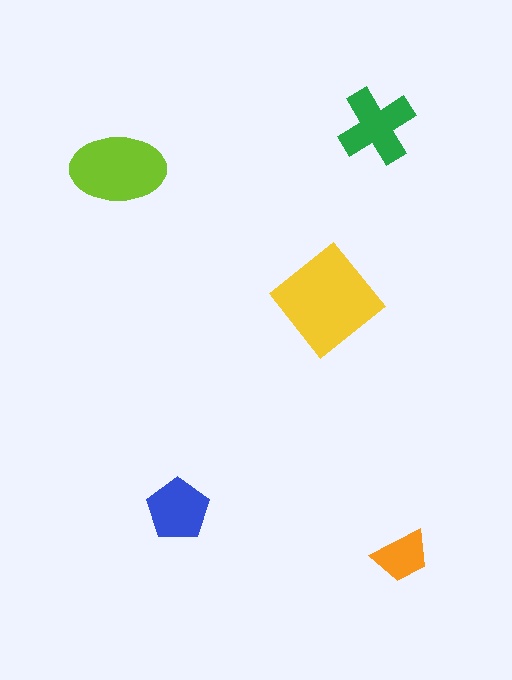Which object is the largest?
The yellow diamond.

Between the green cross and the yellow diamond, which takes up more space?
The yellow diamond.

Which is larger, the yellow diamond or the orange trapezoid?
The yellow diamond.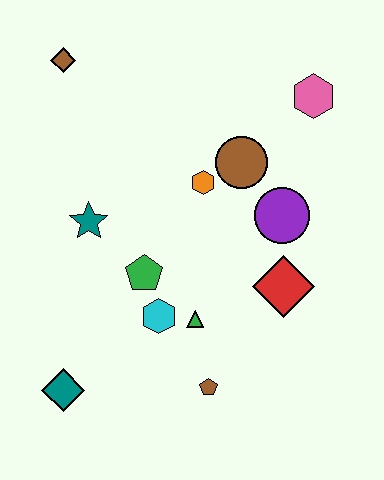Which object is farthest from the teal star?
The pink hexagon is farthest from the teal star.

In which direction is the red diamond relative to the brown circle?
The red diamond is below the brown circle.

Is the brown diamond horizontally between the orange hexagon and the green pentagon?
No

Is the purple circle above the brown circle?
No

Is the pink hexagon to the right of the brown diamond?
Yes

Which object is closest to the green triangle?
The cyan hexagon is closest to the green triangle.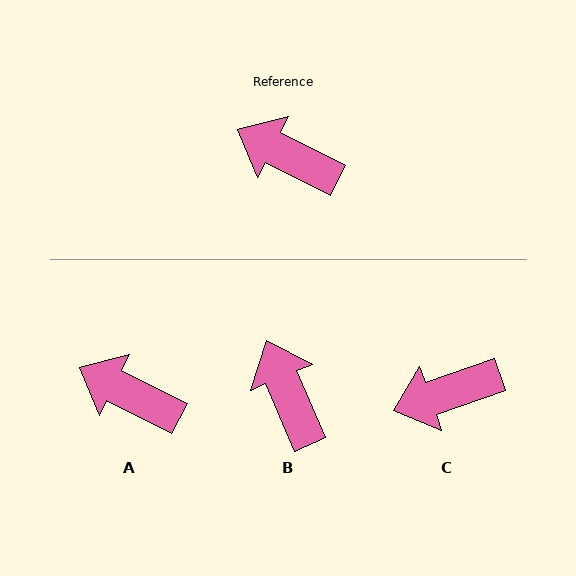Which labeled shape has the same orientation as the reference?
A.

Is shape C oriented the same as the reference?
No, it is off by about 46 degrees.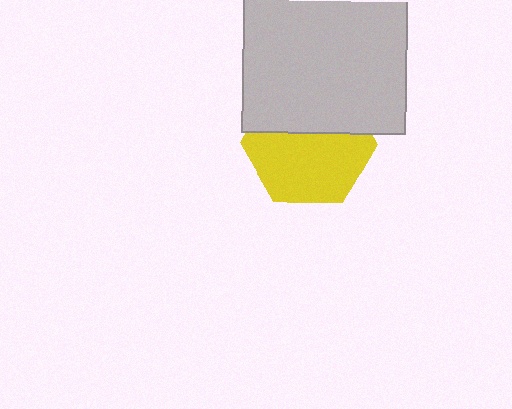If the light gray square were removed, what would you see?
You would see the complete yellow hexagon.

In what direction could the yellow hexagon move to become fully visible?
The yellow hexagon could move down. That would shift it out from behind the light gray square entirely.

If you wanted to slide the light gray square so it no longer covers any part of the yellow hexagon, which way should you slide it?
Slide it up — that is the most direct way to separate the two shapes.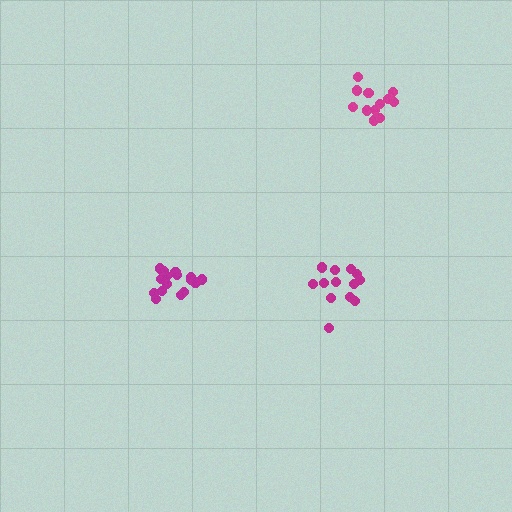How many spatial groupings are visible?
There are 3 spatial groupings.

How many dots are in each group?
Group 1: 18 dots, Group 2: 13 dots, Group 3: 12 dots (43 total).